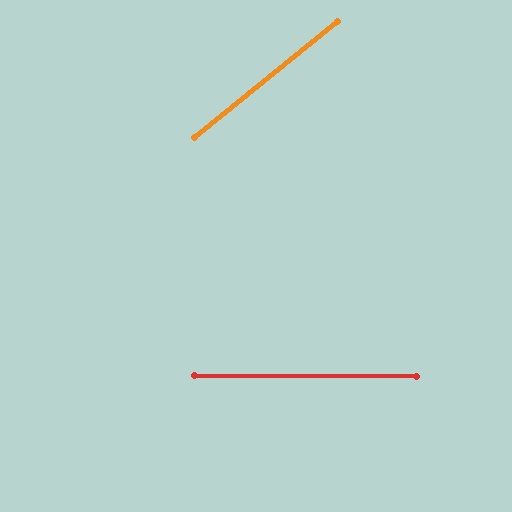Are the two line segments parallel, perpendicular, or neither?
Neither parallel nor perpendicular — they differ by about 39°.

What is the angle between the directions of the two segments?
Approximately 39 degrees.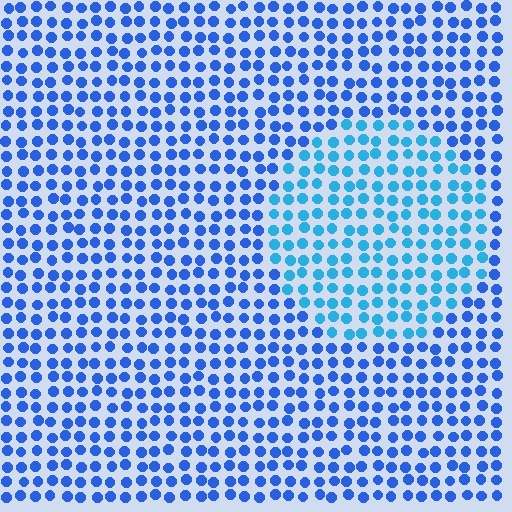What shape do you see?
I see a circle.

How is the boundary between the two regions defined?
The boundary is defined purely by a slight shift in hue (about 27 degrees). Spacing, size, and orientation are identical on both sides.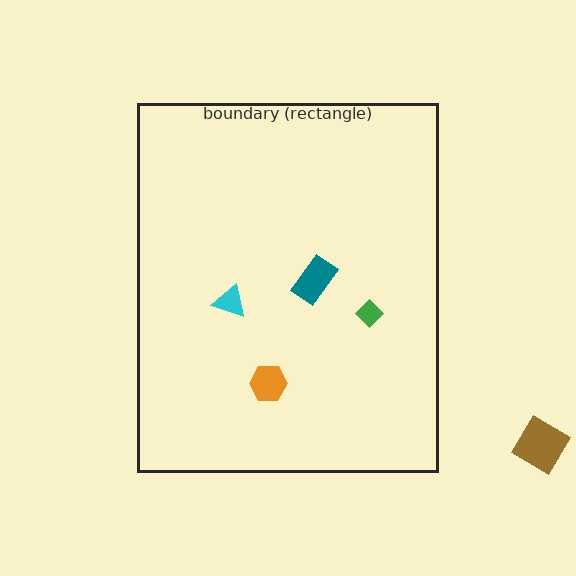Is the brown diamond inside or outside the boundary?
Outside.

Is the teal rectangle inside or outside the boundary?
Inside.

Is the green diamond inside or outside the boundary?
Inside.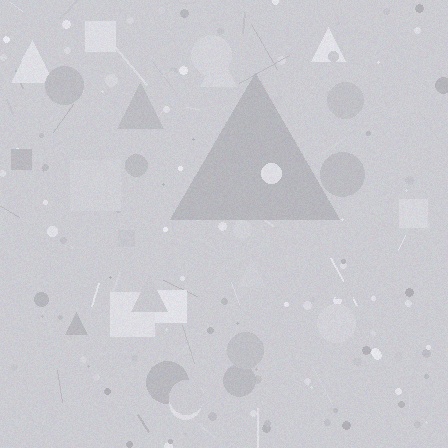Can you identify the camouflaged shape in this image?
The camouflaged shape is a triangle.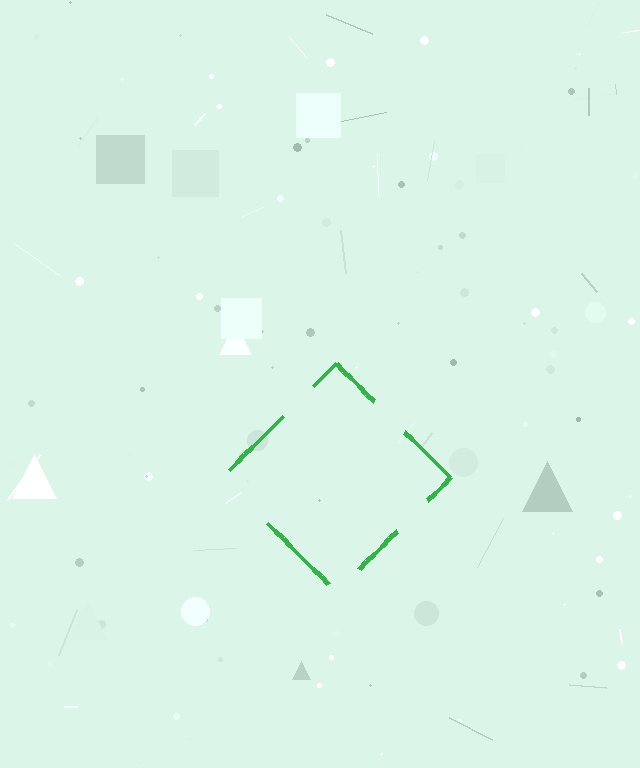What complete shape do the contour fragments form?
The contour fragments form a diamond.